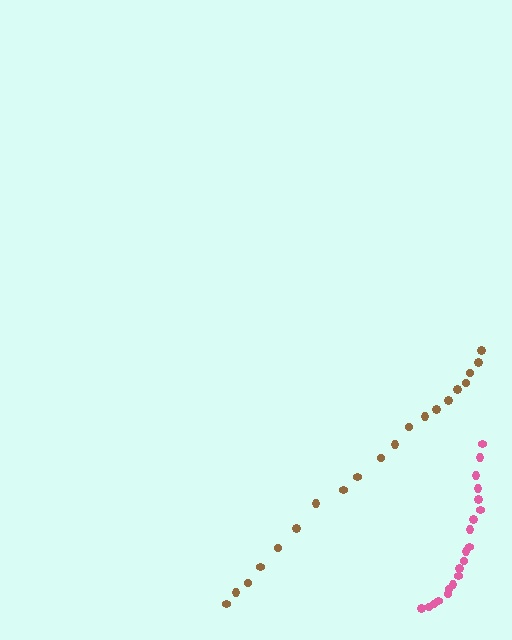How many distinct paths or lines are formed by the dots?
There are 2 distinct paths.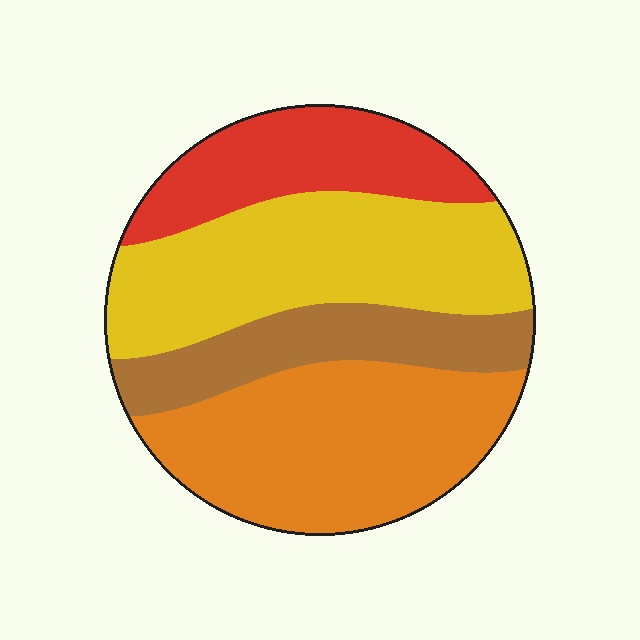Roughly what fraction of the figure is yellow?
Yellow covers roughly 30% of the figure.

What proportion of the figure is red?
Red takes up about one fifth (1/5) of the figure.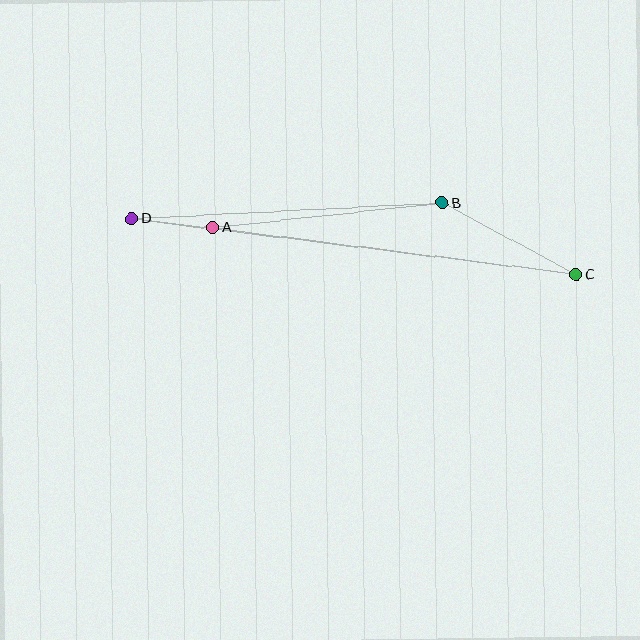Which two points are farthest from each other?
Points C and D are farthest from each other.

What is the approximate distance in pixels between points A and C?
The distance between A and C is approximately 366 pixels.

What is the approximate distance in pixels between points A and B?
The distance between A and B is approximately 231 pixels.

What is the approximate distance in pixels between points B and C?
The distance between B and C is approximately 152 pixels.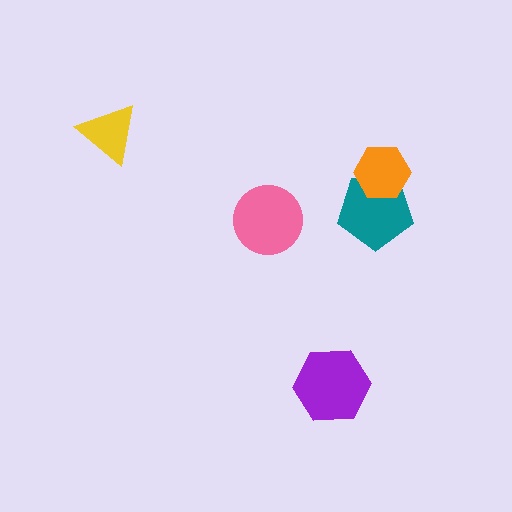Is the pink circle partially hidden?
No, no other shape covers it.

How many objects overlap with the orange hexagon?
1 object overlaps with the orange hexagon.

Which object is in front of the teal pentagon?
The orange hexagon is in front of the teal pentagon.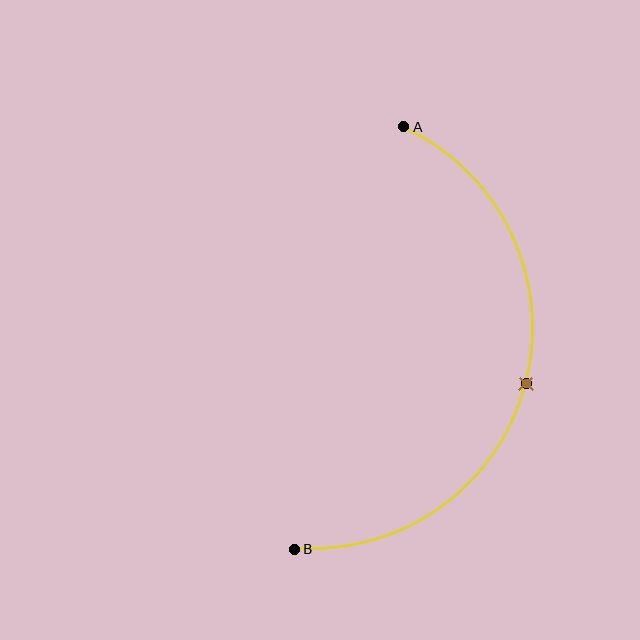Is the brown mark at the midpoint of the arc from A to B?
Yes. The brown mark lies on the arc at equal arc-length from both A and B — it is the arc midpoint.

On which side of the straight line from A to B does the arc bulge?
The arc bulges to the right of the straight line connecting A and B.